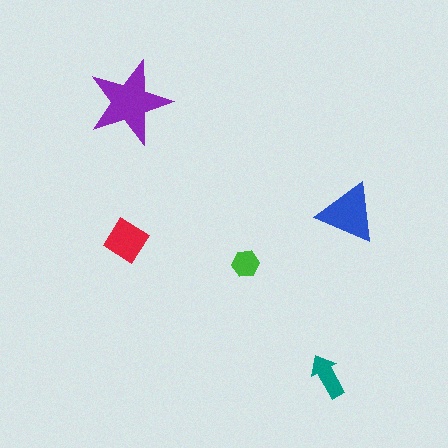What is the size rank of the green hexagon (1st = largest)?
5th.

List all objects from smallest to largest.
The green hexagon, the teal arrow, the red diamond, the blue triangle, the purple star.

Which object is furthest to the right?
The blue triangle is rightmost.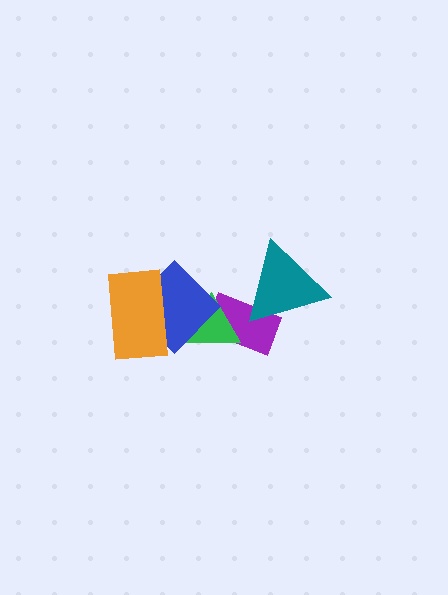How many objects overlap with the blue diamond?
3 objects overlap with the blue diamond.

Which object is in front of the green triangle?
The blue diamond is in front of the green triangle.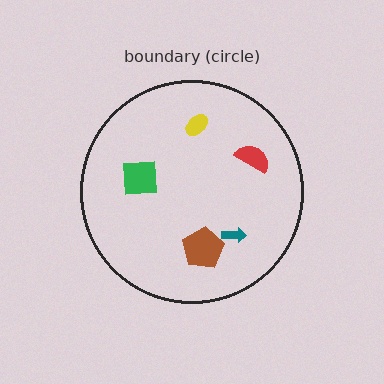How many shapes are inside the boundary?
5 inside, 0 outside.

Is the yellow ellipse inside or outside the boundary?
Inside.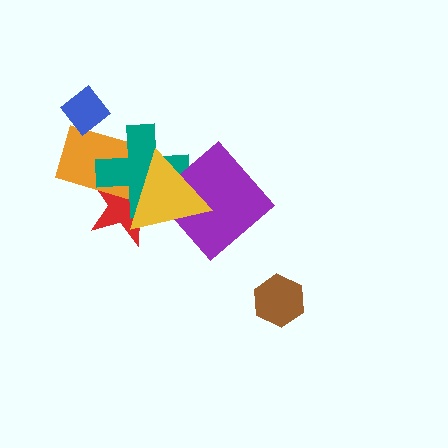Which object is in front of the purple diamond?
The yellow triangle is in front of the purple diamond.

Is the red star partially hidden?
Yes, it is partially covered by another shape.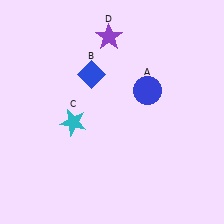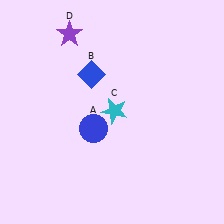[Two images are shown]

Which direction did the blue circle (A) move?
The blue circle (A) moved left.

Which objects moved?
The objects that moved are: the blue circle (A), the cyan star (C), the purple star (D).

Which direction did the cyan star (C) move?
The cyan star (C) moved right.